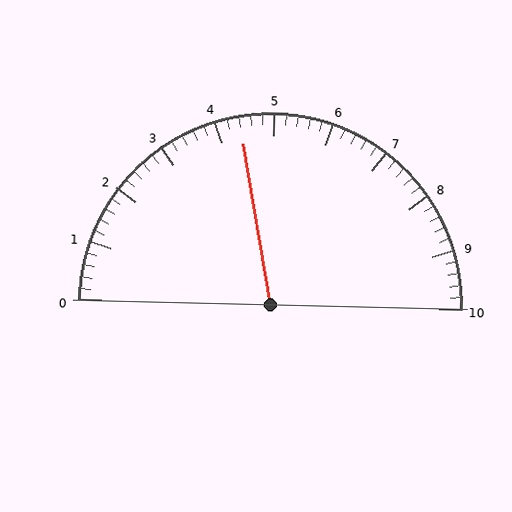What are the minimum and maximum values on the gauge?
The gauge ranges from 0 to 10.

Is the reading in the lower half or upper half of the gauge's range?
The reading is in the lower half of the range (0 to 10).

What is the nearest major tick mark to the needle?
The nearest major tick mark is 4.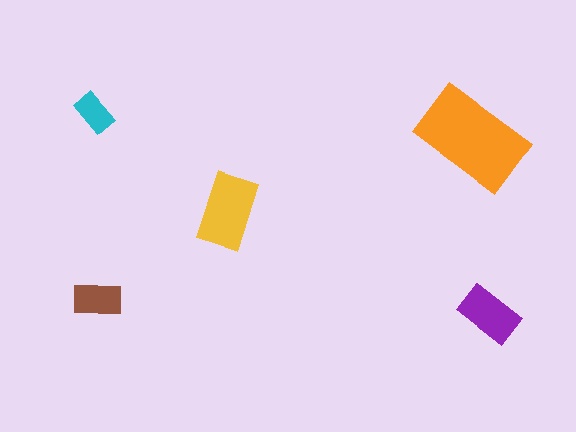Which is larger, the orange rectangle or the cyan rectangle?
The orange one.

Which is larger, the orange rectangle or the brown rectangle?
The orange one.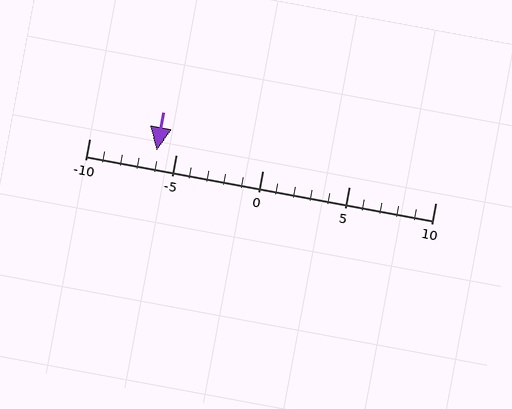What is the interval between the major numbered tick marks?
The major tick marks are spaced 5 units apart.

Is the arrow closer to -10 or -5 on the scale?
The arrow is closer to -5.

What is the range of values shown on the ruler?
The ruler shows values from -10 to 10.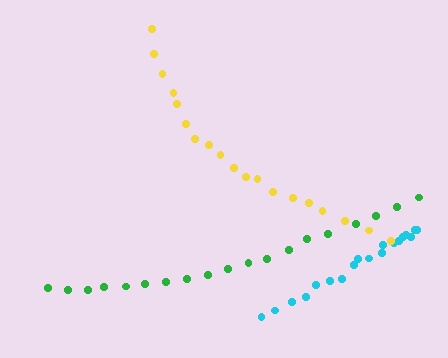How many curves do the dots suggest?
There are 3 distinct paths.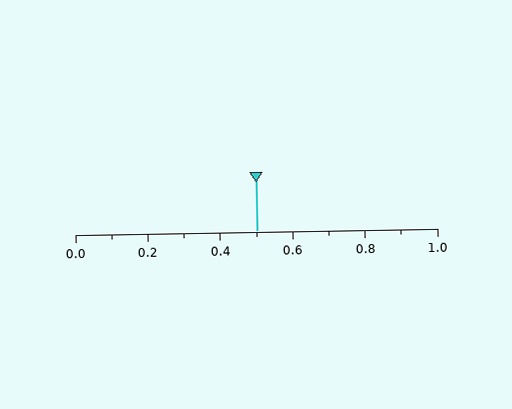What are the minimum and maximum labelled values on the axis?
The axis runs from 0.0 to 1.0.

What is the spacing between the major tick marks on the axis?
The major ticks are spaced 0.2 apart.